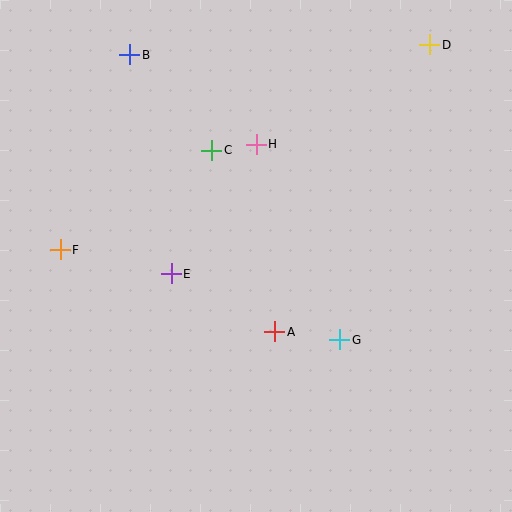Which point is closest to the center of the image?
Point A at (275, 332) is closest to the center.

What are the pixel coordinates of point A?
Point A is at (275, 332).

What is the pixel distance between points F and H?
The distance between F and H is 222 pixels.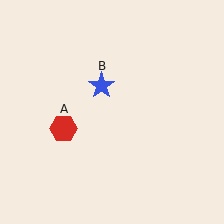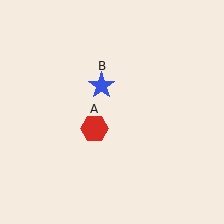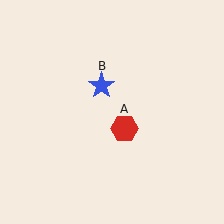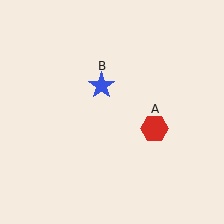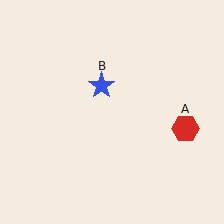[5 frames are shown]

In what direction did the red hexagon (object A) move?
The red hexagon (object A) moved right.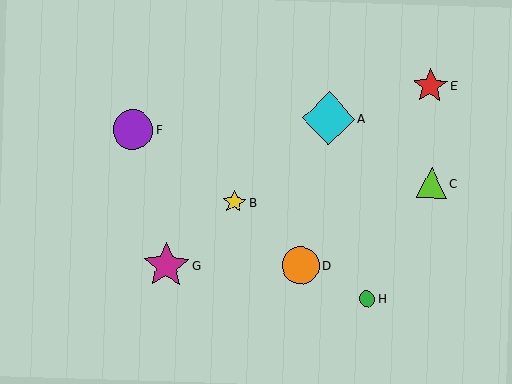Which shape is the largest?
The cyan diamond (labeled A) is the largest.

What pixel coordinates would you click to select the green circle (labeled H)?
Click at (367, 299) to select the green circle H.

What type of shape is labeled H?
Shape H is a green circle.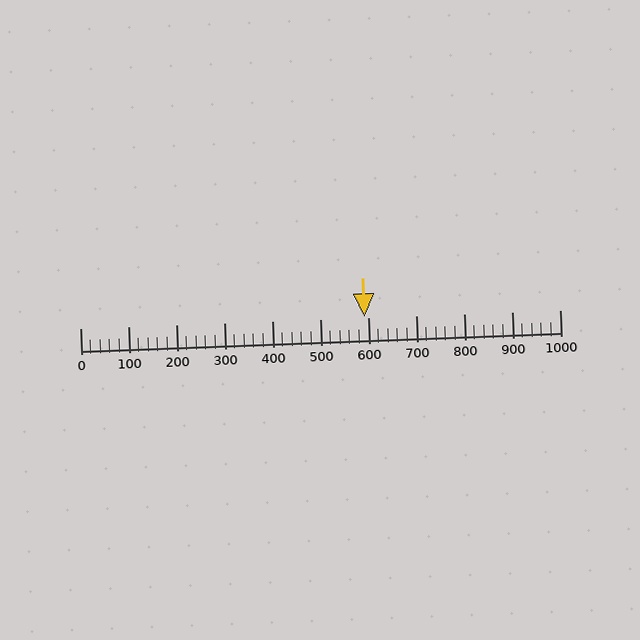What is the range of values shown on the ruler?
The ruler shows values from 0 to 1000.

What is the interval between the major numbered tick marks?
The major tick marks are spaced 100 units apart.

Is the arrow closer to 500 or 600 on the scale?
The arrow is closer to 600.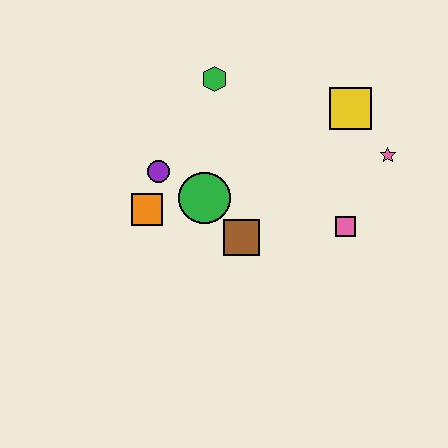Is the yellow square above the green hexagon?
No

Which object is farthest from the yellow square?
The orange square is farthest from the yellow square.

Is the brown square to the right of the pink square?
No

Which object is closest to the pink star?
The yellow square is closest to the pink star.